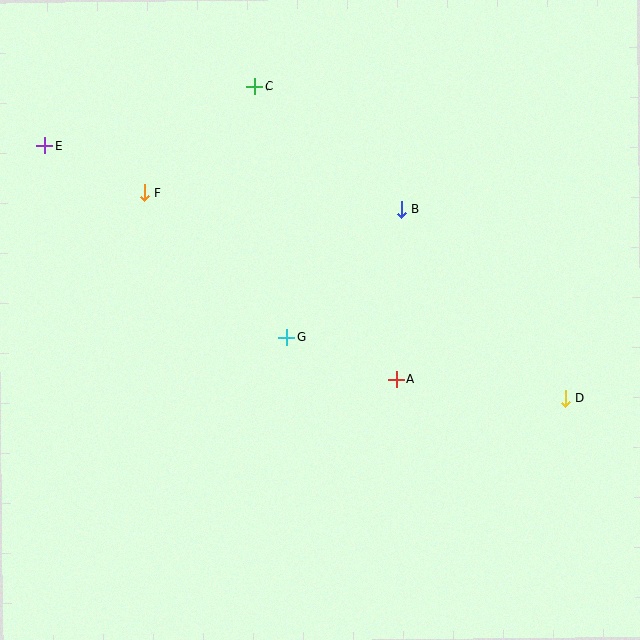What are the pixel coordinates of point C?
Point C is at (254, 86).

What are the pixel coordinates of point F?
Point F is at (144, 193).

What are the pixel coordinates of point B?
Point B is at (401, 209).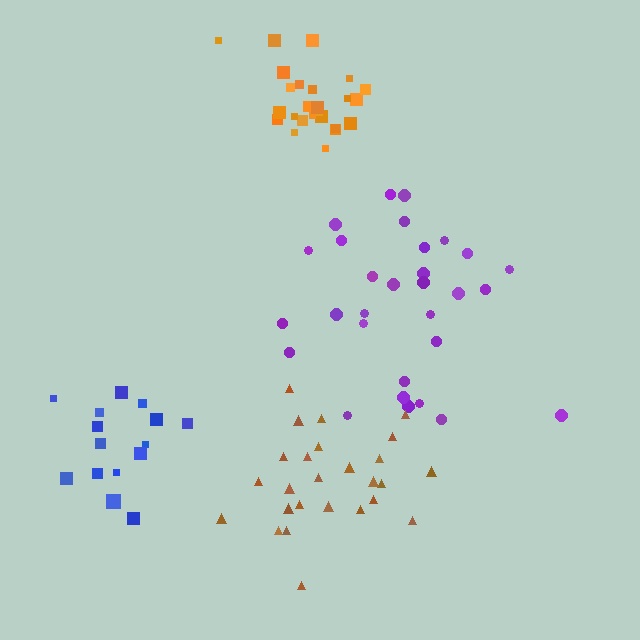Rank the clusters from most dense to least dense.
orange, blue, brown, purple.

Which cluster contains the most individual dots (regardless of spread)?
Purple (30).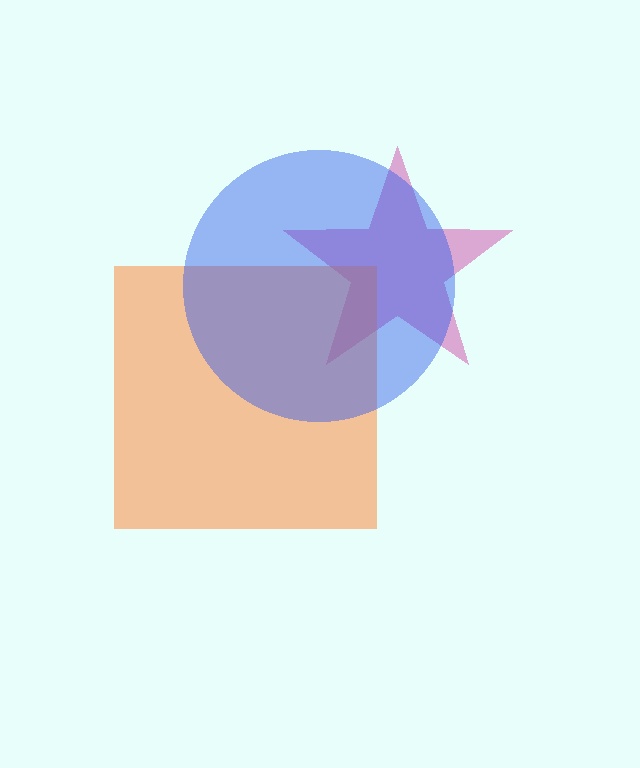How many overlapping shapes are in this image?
There are 3 overlapping shapes in the image.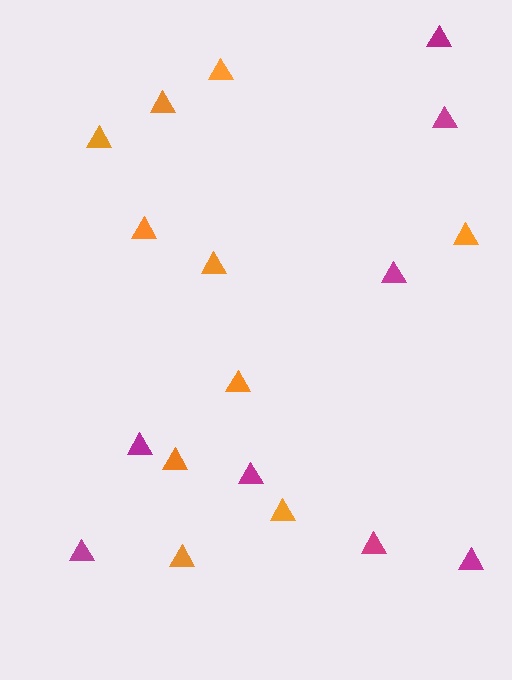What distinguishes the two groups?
There are 2 groups: one group of orange triangles (10) and one group of magenta triangles (8).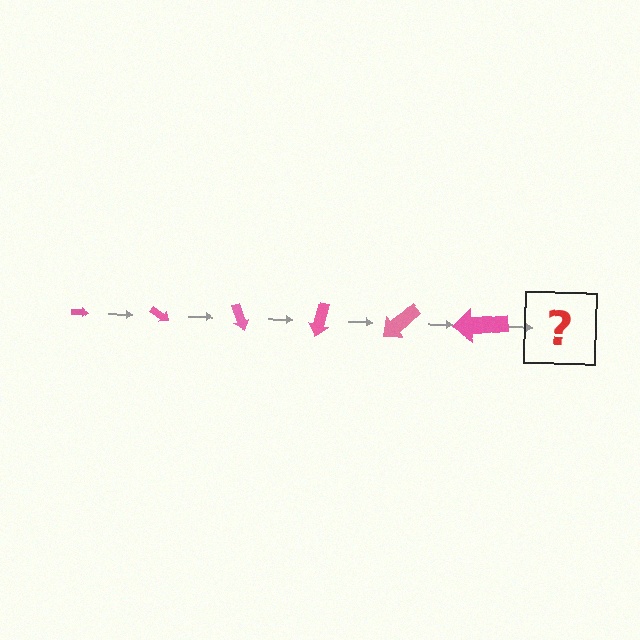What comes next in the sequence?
The next element should be an arrow, larger than the previous one and rotated 210 degrees from the start.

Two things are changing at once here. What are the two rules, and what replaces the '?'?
The two rules are that the arrow grows larger each step and it rotates 35 degrees each step. The '?' should be an arrow, larger than the previous one and rotated 210 degrees from the start.